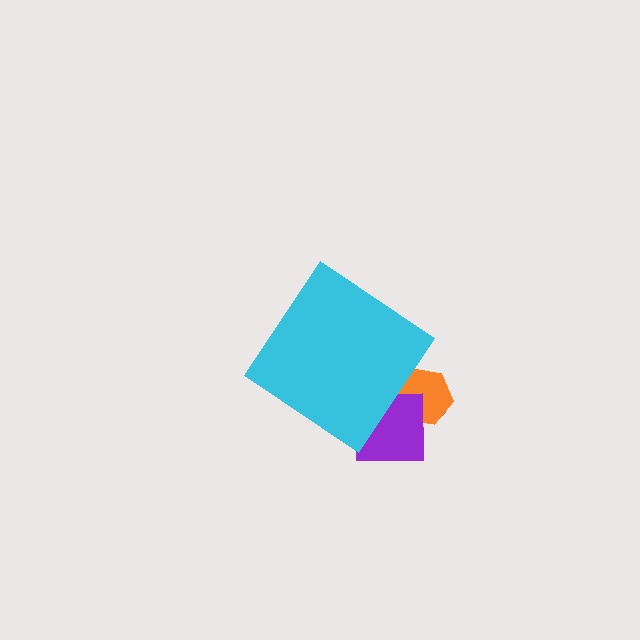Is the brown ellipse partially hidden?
Yes, the brown ellipse is partially hidden behind the cyan diamond.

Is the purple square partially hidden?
Yes, the purple square is partially hidden behind the cyan diamond.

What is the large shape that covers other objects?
A cyan diamond.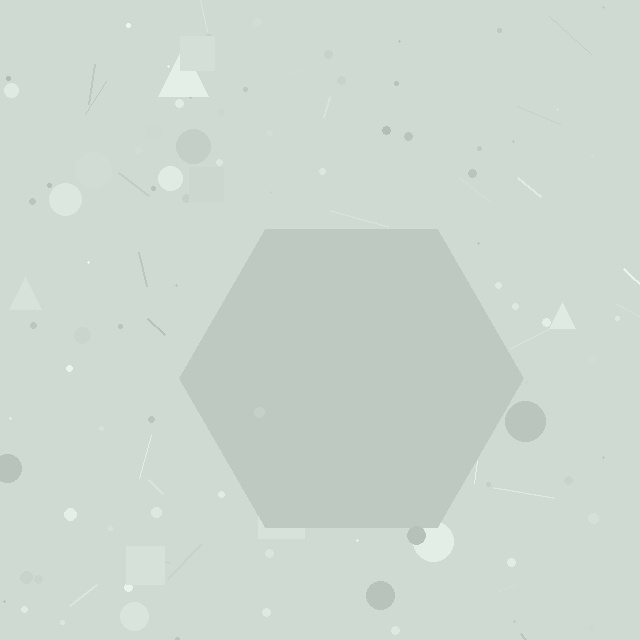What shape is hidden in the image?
A hexagon is hidden in the image.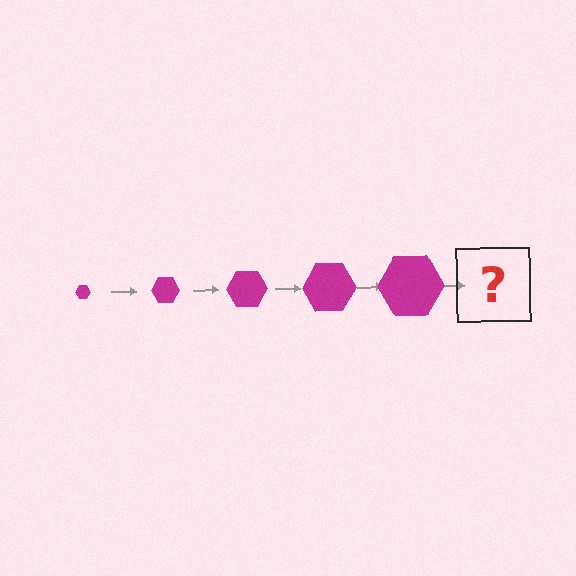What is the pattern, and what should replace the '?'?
The pattern is that the hexagon gets progressively larger each step. The '?' should be a magenta hexagon, larger than the previous one.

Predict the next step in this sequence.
The next step is a magenta hexagon, larger than the previous one.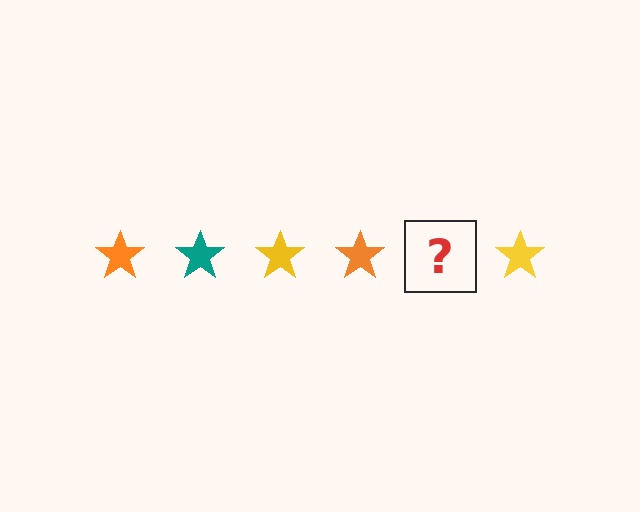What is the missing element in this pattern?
The missing element is a teal star.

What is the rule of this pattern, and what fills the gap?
The rule is that the pattern cycles through orange, teal, yellow stars. The gap should be filled with a teal star.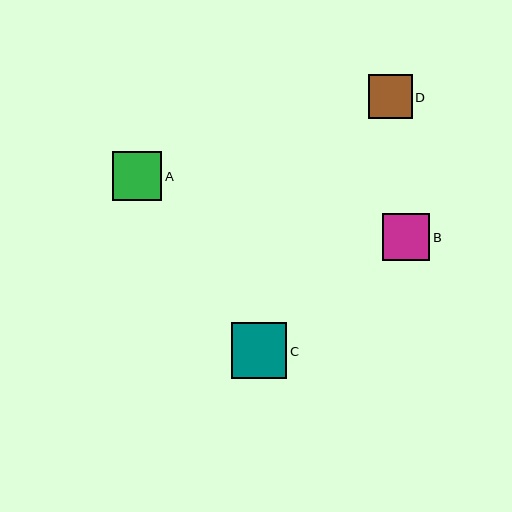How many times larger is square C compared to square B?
Square C is approximately 1.2 times the size of square B.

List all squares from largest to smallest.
From largest to smallest: C, A, B, D.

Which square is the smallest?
Square D is the smallest with a size of approximately 44 pixels.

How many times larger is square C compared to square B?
Square C is approximately 1.2 times the size of square B.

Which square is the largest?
Square C is the largest with a size of approximately 56 pixels.